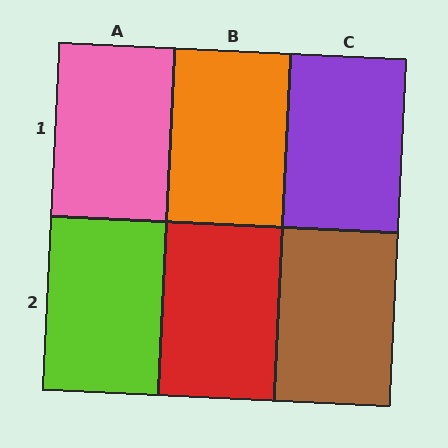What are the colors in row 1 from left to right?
Pink, orange, purple.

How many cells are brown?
1 cell is brown.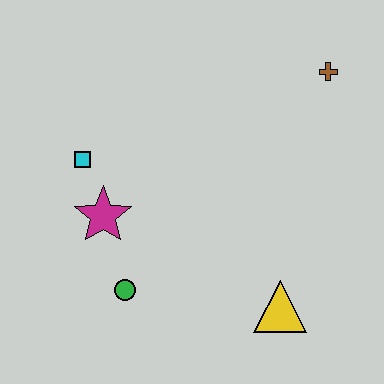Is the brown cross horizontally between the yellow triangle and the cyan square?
No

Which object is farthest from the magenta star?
The brown cross is farthest from the magenta star.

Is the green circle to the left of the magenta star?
No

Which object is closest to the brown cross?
The yellow triangle is closest to the brown cross.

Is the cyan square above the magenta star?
Yes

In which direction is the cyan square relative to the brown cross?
The cyan square is to the left of the brown cross.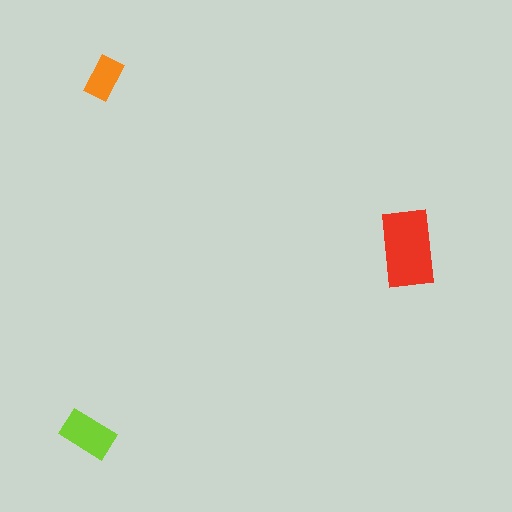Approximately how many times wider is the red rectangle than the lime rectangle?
About 1.5 times wider.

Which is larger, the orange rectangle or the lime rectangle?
The lime one.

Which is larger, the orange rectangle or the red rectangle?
The red one.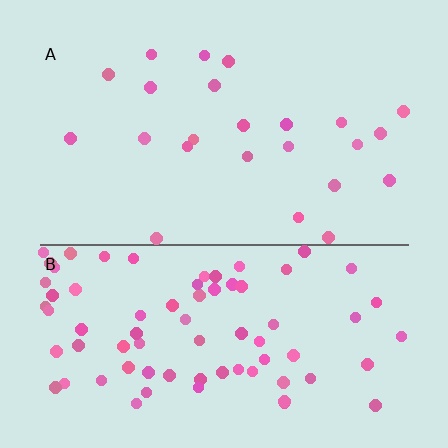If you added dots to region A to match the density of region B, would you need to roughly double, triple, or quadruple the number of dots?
Approximately triple.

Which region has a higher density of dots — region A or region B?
B (the bottom).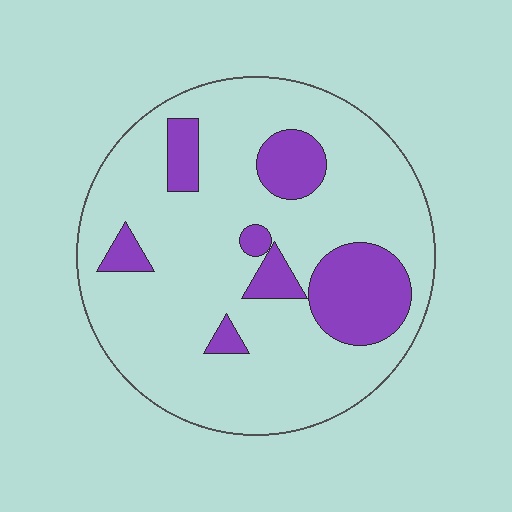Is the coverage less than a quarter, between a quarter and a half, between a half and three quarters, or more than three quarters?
Less than a quarter.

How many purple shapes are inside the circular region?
7.